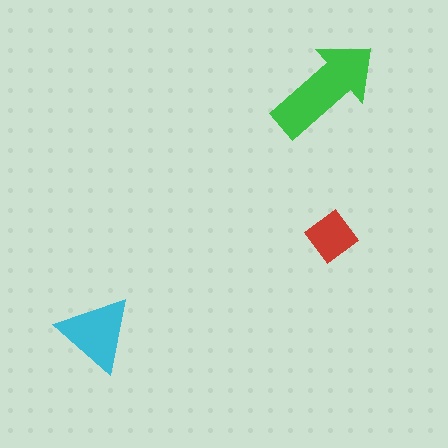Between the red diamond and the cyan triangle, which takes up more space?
The cyan triangle.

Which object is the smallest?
The red diamond.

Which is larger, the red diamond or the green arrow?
The green arrow.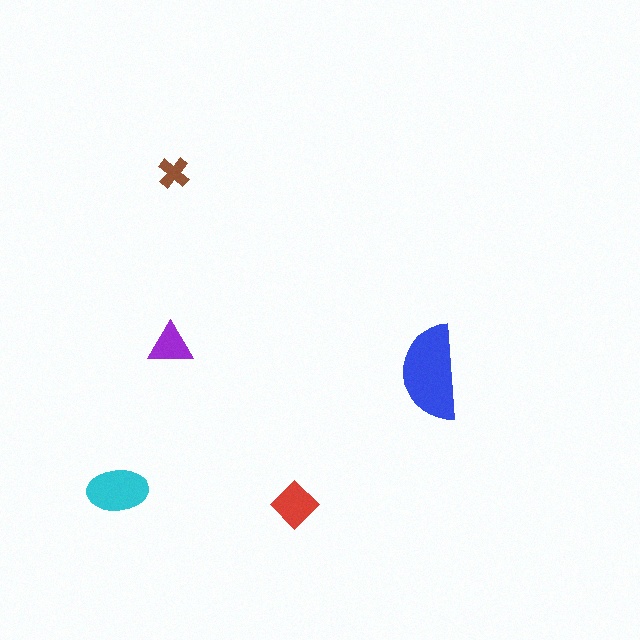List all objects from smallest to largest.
The brown cross, the purple triangle, the red diamond, the cyan ellipse, the blue semicircle.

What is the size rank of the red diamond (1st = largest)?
3rd.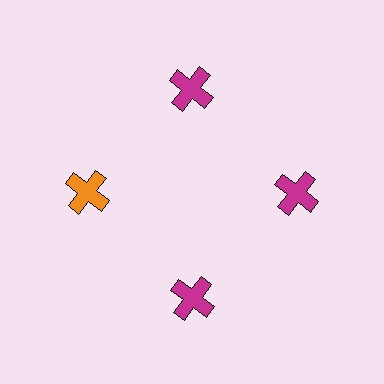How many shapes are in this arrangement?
There are 4 shapes arranged in a ring pattern.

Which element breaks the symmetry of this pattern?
The orange cross at roughly the 9 o'clock position breaks the symmetry. All other shapes are magenta crosses.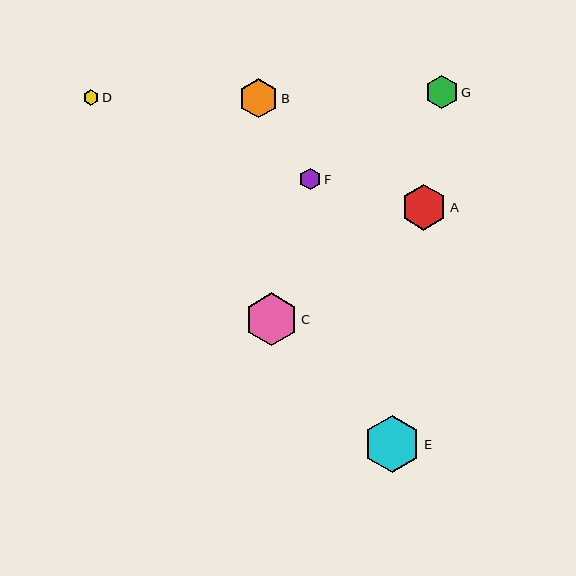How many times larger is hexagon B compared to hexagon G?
Hexagon B is approximately 1.2 times the size of hexagon G.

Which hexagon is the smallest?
Hexagon D is the smallest with a size of approximately 16 pixels.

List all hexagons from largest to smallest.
From largest to smallest: E, C, A, B, G, F, D.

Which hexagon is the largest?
Hexagon E is the largest with a size of approximately 57 pixels.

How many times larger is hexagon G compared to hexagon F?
Hexagon G is approximately 1.5 times the size of hexagon F.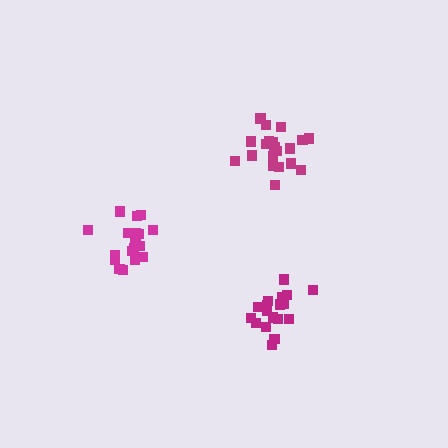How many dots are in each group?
Group 1: 19 dots, Group 2: 21 dots, Group 3: 19 dots (59 total).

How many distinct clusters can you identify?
There are 3 distinct clusters.